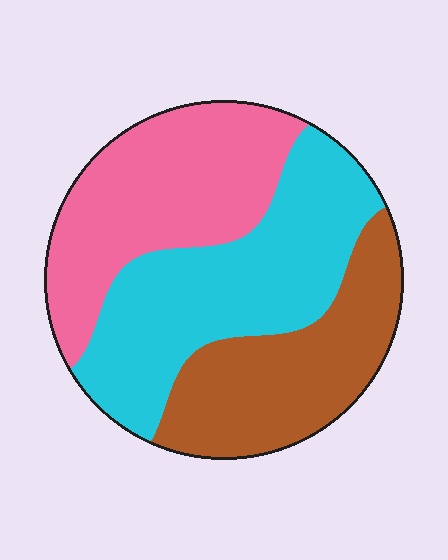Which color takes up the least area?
Brown, at roughly 30%.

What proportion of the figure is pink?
Pink takes up about one third (1/3) of the figure.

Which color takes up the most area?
Cyan, at roughly 40%.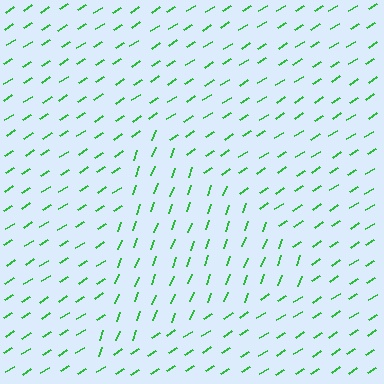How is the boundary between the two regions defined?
The boundary is defined purely by a change in line orientation (approximately 37 degrees difference). All lines are the same color and thickness.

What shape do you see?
I see a triangle.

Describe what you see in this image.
The image is filled with small green line segments. A triangle region in the image has lines oriented differently from the surrounding lines, creating a visible texture boundary.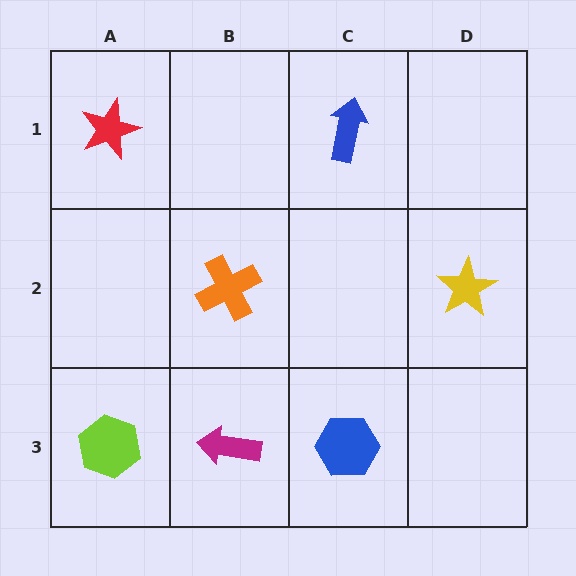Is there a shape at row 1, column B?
No, that cell is empty.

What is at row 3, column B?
A magenta arrow.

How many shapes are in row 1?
2 shapes.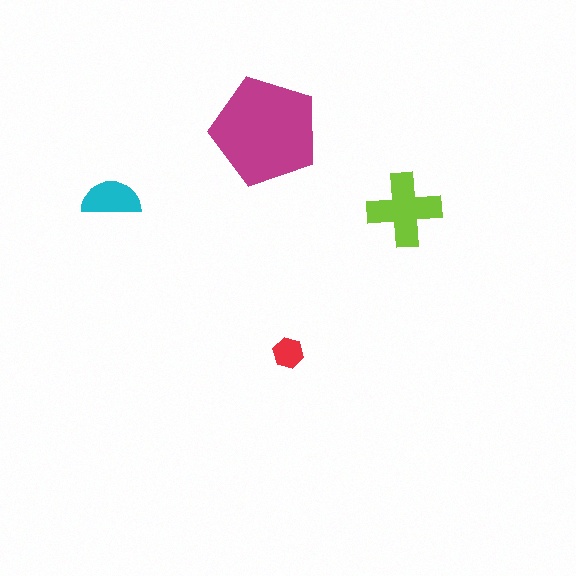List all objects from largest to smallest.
The magenta pentagon, the lime cross, the cyan semicircle, the red hexagon.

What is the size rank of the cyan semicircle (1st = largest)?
3rd.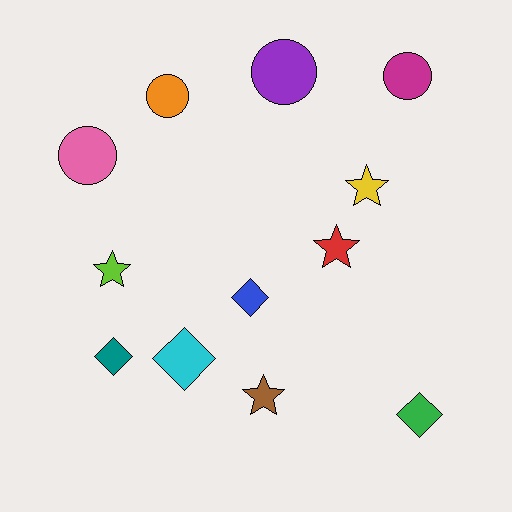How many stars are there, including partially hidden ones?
There are 4 stars.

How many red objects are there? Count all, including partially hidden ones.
There is 1 red object.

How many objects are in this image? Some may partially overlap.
There are 12 objects.